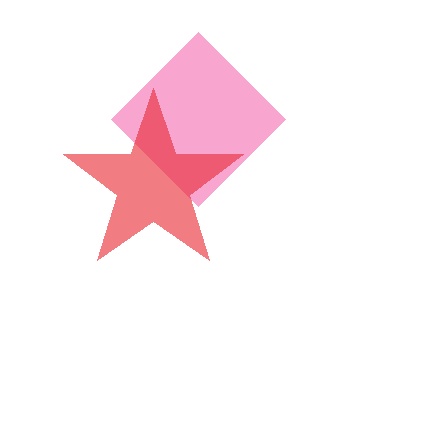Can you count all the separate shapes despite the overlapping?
Yes, there are 2 separate shapes.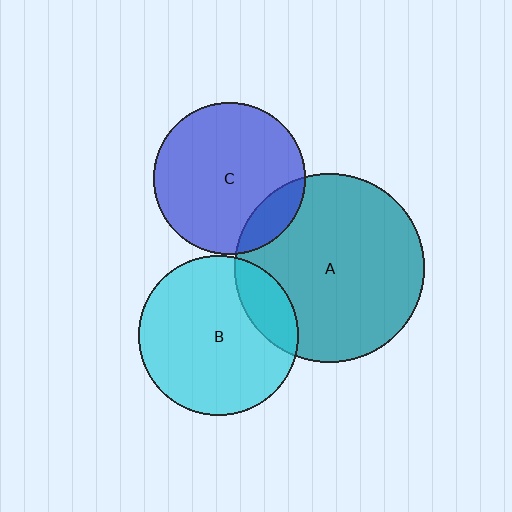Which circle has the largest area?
Circle A (teal).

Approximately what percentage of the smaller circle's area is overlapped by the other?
Approximately 15%.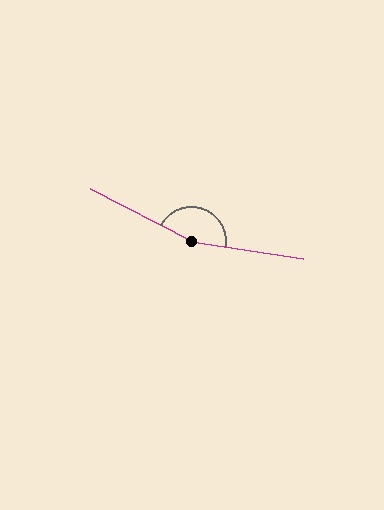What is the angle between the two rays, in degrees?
Approximately 161 degrees.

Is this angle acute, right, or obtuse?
It is obtuse.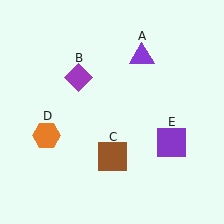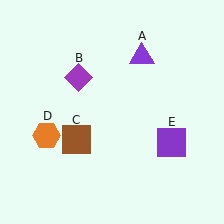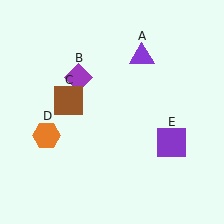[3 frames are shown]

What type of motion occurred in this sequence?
The brown square (object C) rotated clockwise around the center of the scene.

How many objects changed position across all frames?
1 object changed position: brown square (object C).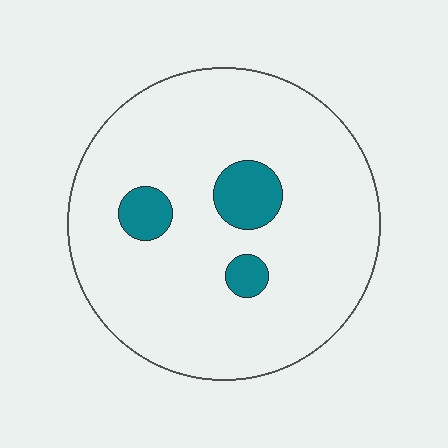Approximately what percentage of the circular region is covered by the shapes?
Approximately 10%.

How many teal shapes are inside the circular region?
3.